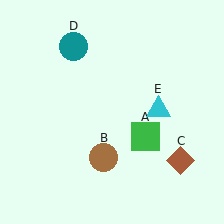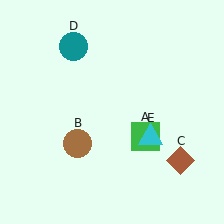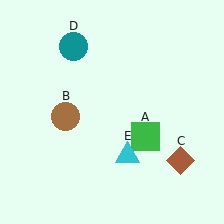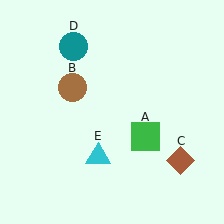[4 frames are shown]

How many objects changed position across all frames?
2 objects changed position: brown circle (object B), cyan triangle (object E).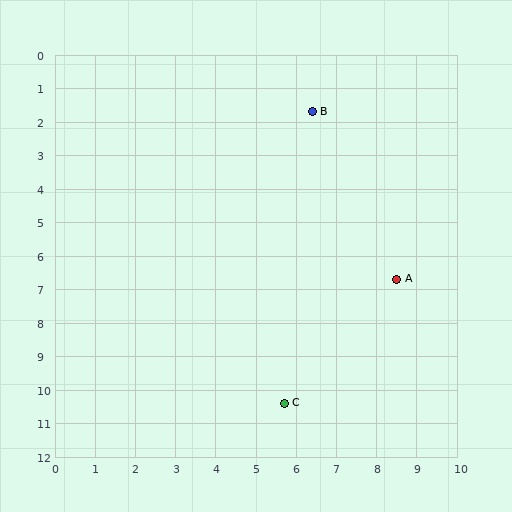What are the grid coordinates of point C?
Point C is at approximately (5.7, 10.4).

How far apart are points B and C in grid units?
Points B and C are about 8.7 grid units apart.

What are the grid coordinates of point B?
Point B is at approximately (6.4, 1.7).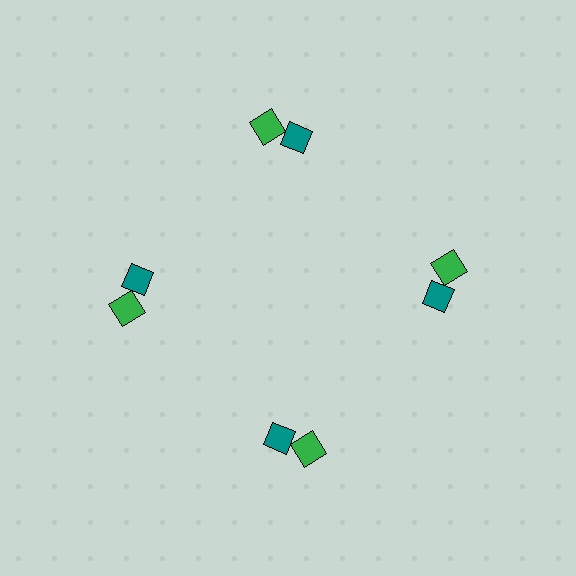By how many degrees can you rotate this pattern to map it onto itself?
The pattern maps onto itself every 90 degrees of rotation.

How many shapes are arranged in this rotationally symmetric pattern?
There are 8 shapes, arranged in 4 groups of 2.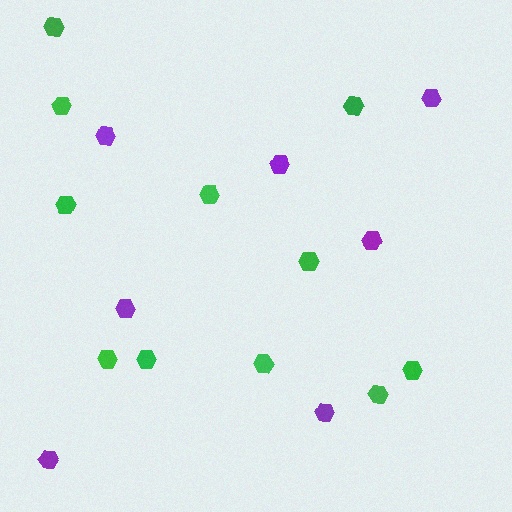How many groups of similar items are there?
There are 2 groups: one group of purple hexagons (7) and one group of green hexagons (11).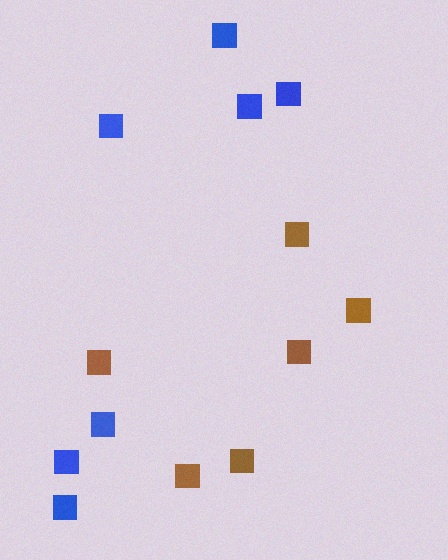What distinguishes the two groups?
There are 2 groups: one group of blue squares (7) and one group of brown squares (6).